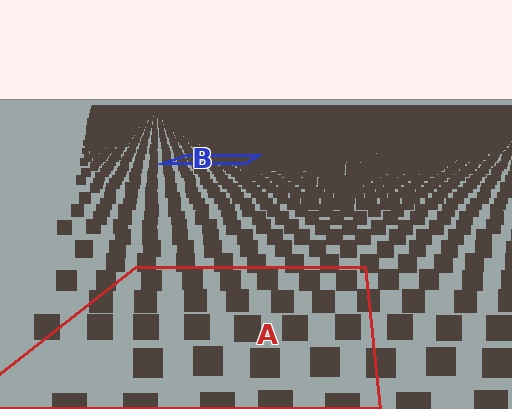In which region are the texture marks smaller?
The texture marks are smaller in region B, because it is farther away.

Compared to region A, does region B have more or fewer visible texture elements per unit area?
Region B has more texture elements per unit area — they are packed more densely because it is farther away.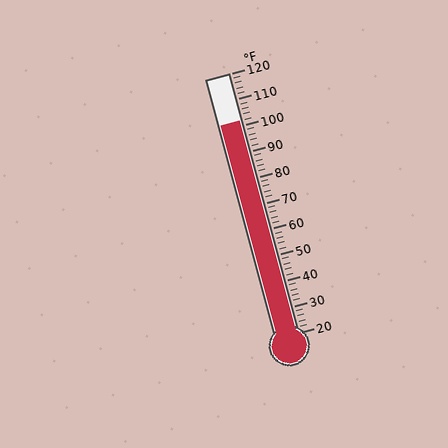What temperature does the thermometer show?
The thermometer shows approximately 102°F.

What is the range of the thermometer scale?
The thermometer scale ranges from 20°F to 120°F.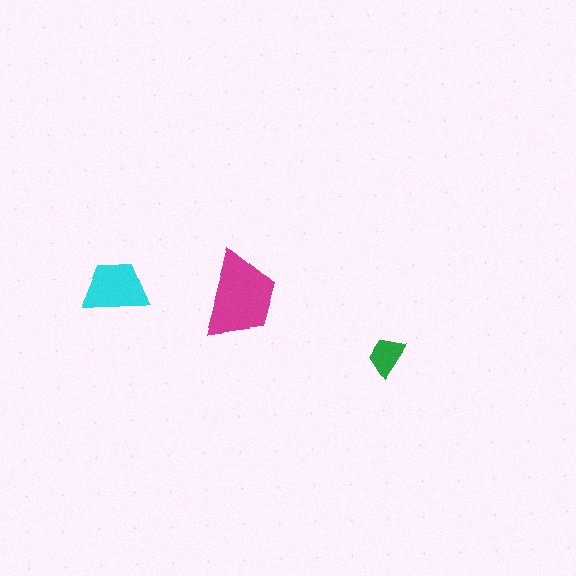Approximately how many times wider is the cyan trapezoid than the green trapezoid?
About 1.5 times wider.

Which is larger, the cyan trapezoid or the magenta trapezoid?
The magenta one.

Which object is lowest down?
The green trapezoid is bottommost.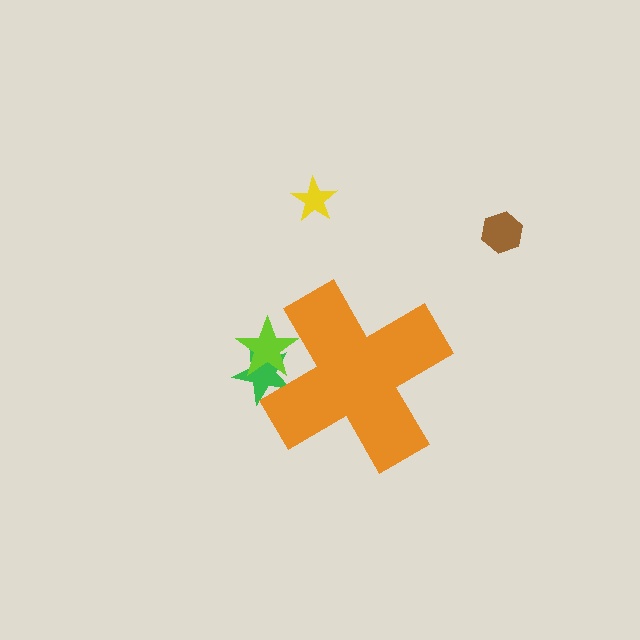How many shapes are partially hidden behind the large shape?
2 shapes are partially hidden.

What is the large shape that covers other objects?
An orange cross.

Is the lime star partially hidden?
Yes, the lime star is partially hidden behind the orange cross.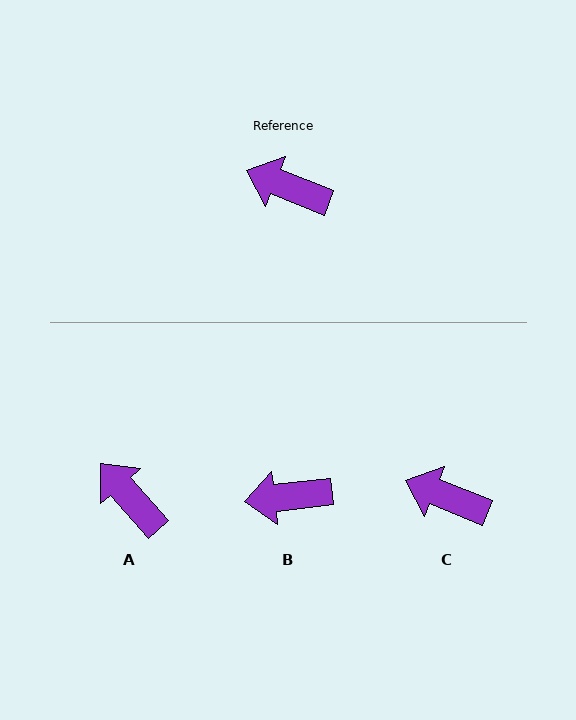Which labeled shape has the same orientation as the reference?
C.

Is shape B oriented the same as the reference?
No, it is off by about 28 degrees.